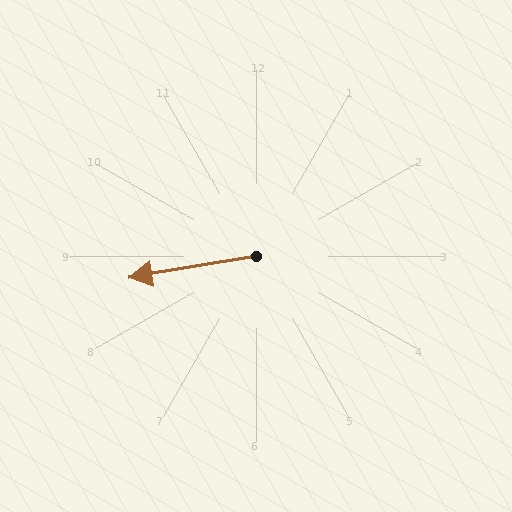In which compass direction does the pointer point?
West.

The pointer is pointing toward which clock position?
Roughly 9 o'clock.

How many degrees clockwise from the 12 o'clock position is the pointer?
Approximately 261 degrees.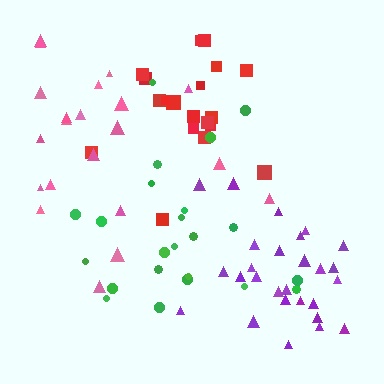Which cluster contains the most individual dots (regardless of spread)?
Purple (27).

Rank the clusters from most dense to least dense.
purple, red, green, pink.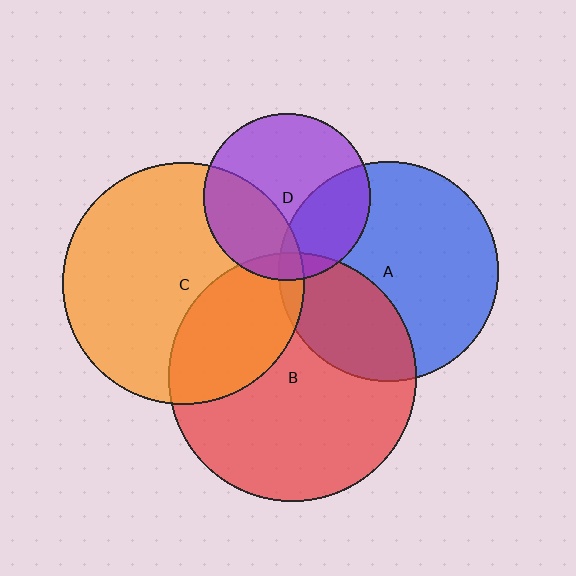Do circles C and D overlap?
Yes.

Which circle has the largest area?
Circle B (red).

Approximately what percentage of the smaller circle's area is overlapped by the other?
Approximately 35%.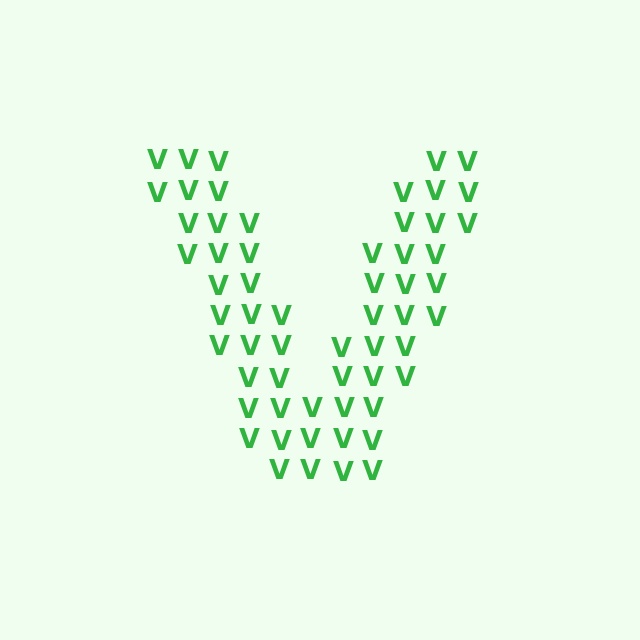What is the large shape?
The large shape is the letter V.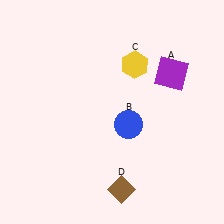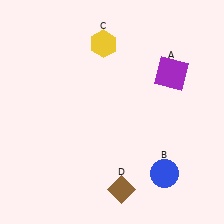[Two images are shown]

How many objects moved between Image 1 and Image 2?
2 objects moved between the two images.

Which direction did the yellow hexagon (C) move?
The yellow hexagon (C) moved left.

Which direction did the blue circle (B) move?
The blue circle (B) moved down.